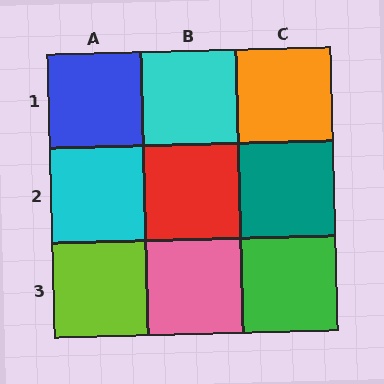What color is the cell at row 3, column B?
Pink.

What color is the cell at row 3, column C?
Green.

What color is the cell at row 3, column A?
Lime.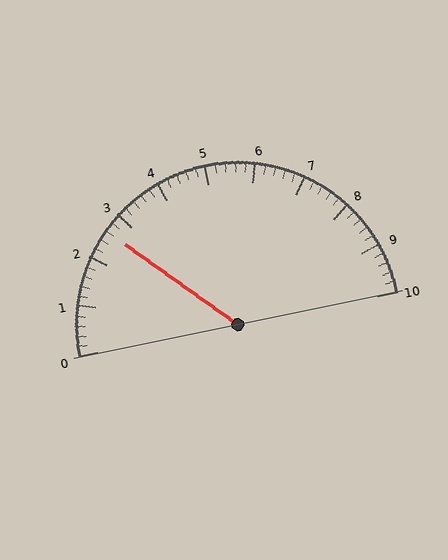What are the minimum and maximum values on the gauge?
The gauge ranges from 0 to 10.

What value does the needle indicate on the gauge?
The needle indicates approximately 2.6.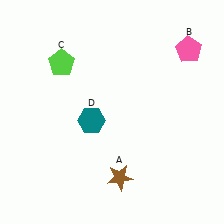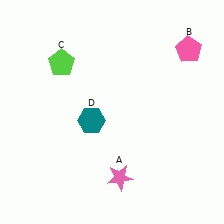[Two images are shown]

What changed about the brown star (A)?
In Image 1, A is brown. In Image 2, it changed to pink.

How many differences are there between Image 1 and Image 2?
There is 1 difference between the two images.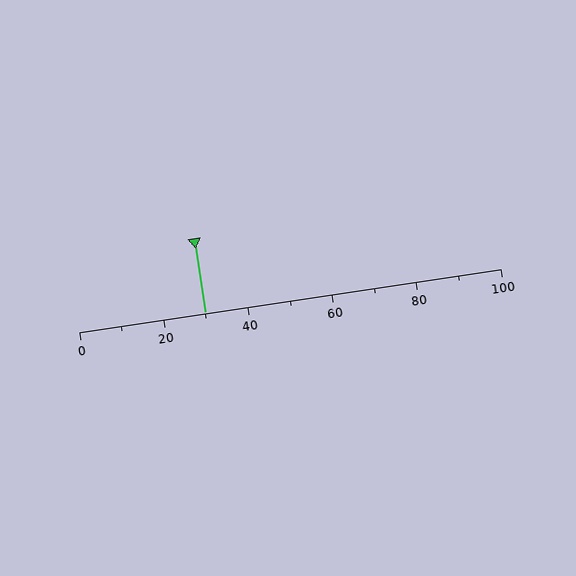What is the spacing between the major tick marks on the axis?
The major ticks are spaced 20 apart.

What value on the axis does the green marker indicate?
The marker indicates approximately 30.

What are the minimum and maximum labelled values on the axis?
The axis runs from 0 to 100.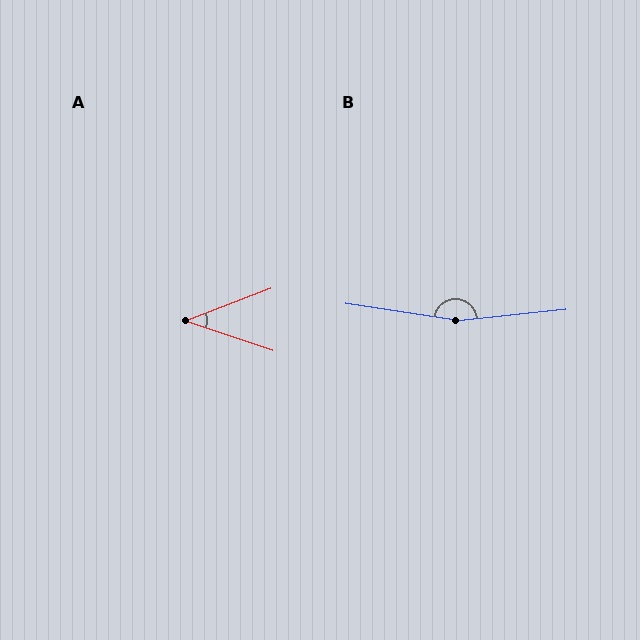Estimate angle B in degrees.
Approximately 165 degrees.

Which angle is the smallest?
A, at approximately 39 degrees.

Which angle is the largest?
B, at approximately 165 degrees.